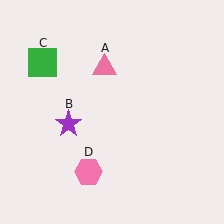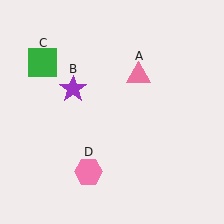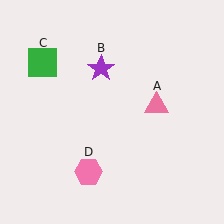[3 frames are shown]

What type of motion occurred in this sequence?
The pink triangle (object A), purple star (object B) rotated clockwise around the center of the scene.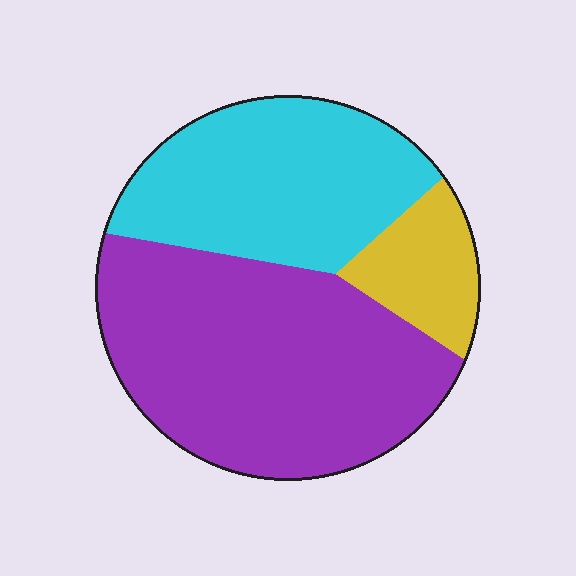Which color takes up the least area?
Yellow, at roughly 10%.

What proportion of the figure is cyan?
Cyan covers 35% of the figure.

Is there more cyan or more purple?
Purple.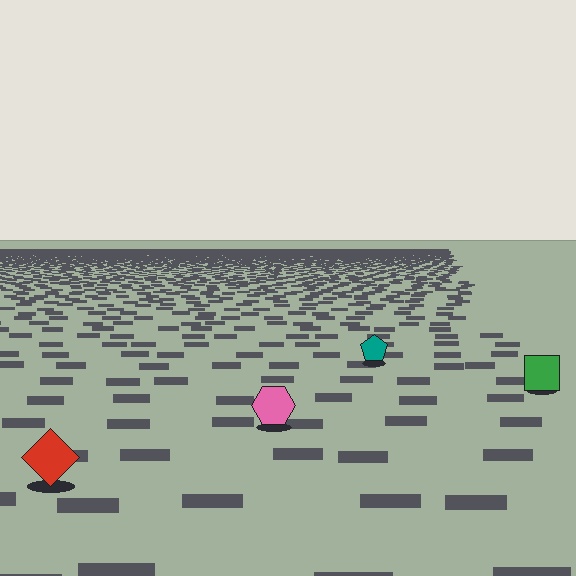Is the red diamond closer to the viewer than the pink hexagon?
Yes. The red diamond is closer — you can tell from the texture gradient: the ground texture is coarser near it.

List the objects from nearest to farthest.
From nearest to farthest: the red diamond, the pink hexagon, the green square, the teal pentagon.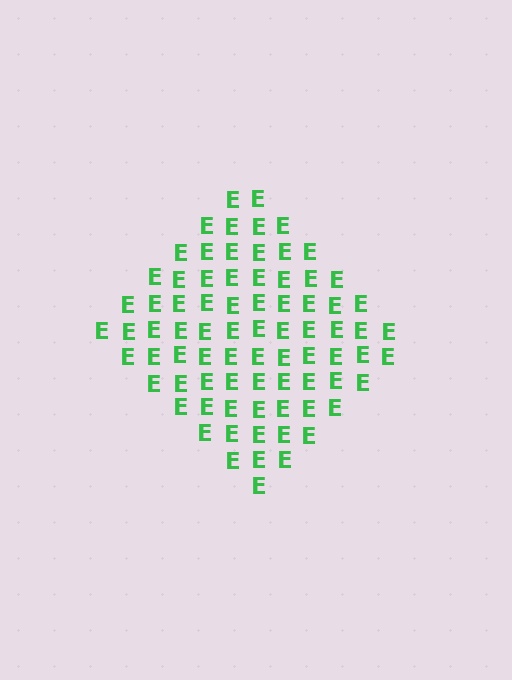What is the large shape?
The large shape is a diamond.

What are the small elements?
The small elements are letter E's.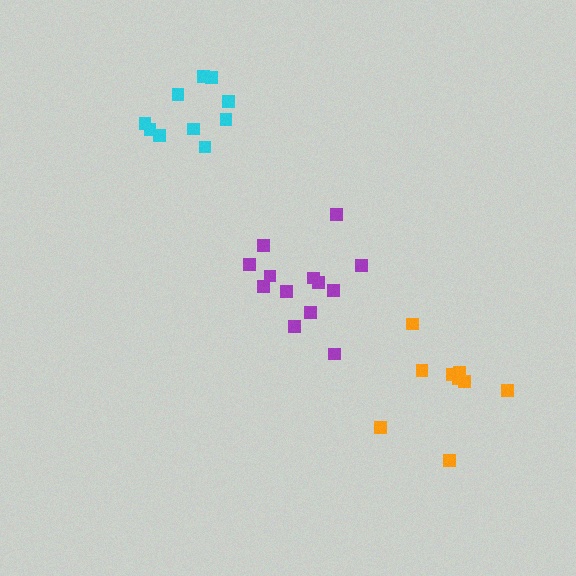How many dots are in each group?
Group 1: 10 dots, Group 2: 9 dots, Group 3: 13 dots (32 total).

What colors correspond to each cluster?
The clusters are colored: cyan, orange, purple.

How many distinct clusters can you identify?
There are 3 distinct clusters.